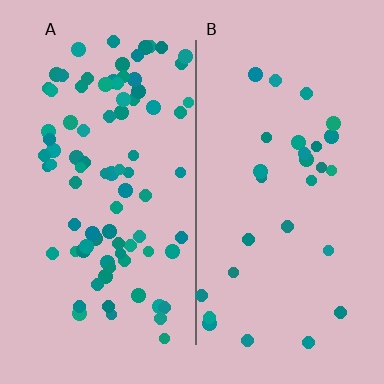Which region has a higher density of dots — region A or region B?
A (the left).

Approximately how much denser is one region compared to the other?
Approximately 3.0× — region A over region B.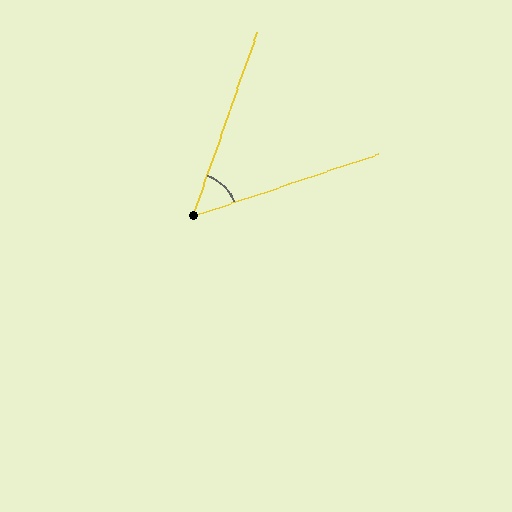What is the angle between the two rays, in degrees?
Approximately 52 degrees.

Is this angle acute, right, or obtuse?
It is acute.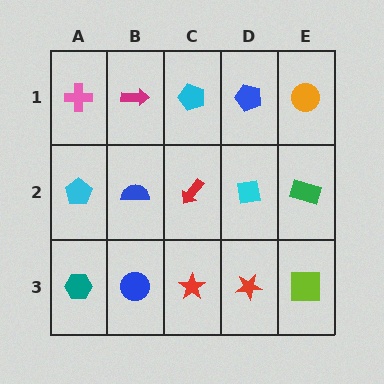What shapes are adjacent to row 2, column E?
An orange circle (row 1, column E), a lime square (row 3, column E), a cyan square (row 2, column D).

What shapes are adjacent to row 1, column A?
A cyan pentagon (row 2, column A), a magenta arrow (row 1, column B).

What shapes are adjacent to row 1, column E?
A green rectangle (row 2, column E), a blue pentagon (row 1, column D).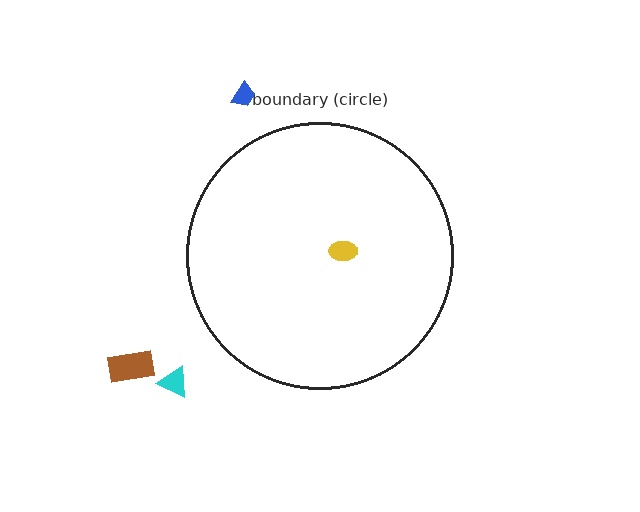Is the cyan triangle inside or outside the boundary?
Outside.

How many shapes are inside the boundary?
1 inside, 3 outside.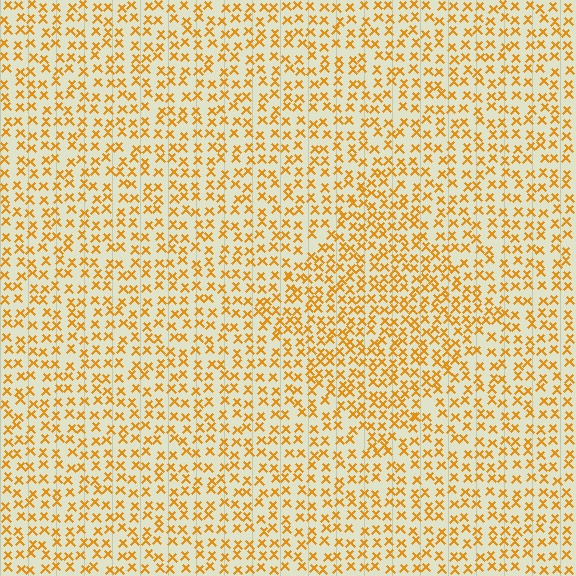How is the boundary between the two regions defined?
The boundary is defined by a change in element density (approximately 1.5x ratio). All elements are the same color, size, and shape.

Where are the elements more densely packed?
The elements are more densely packed inside the diamond boundary.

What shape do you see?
I see a diamond.